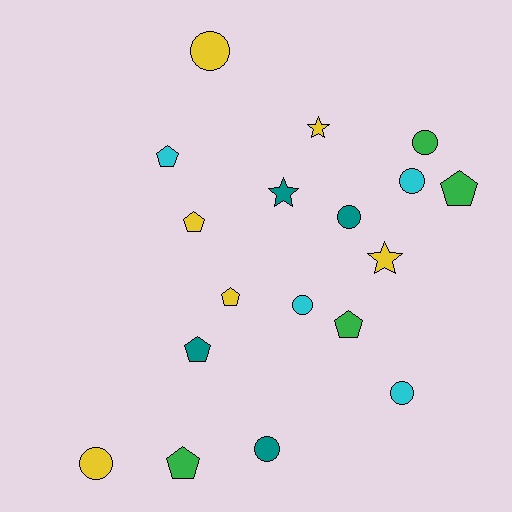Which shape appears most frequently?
Circle, with 8 objects.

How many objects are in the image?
There are 18 objects.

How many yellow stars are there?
There are 2 yellow stars.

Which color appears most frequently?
Yellow, with 6 objects.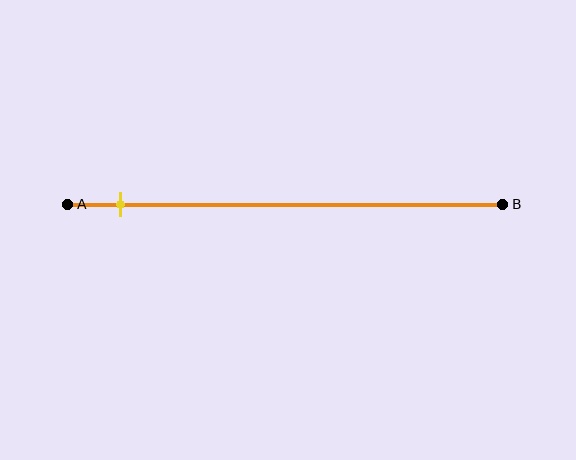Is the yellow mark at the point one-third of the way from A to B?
No, the mark is at about 10% from A, not at the 33% one-third point.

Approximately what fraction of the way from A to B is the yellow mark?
The yellow mark is approximately 10% of the way from A to B.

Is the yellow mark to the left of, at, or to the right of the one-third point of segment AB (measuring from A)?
The yellow mark is to the left of the one-third point of segment AB.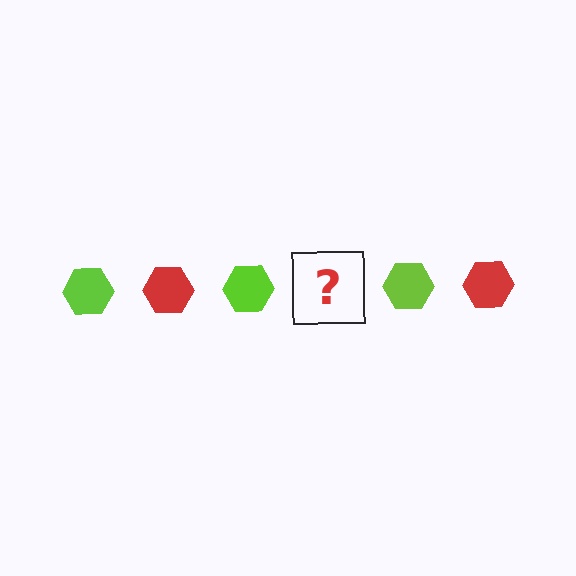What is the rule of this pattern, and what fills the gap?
The rule is that the pattern cycles through lime, red hexagons. The gap should be filled with a red hexagon.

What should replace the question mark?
The question mark should be replaced with a red hexagon.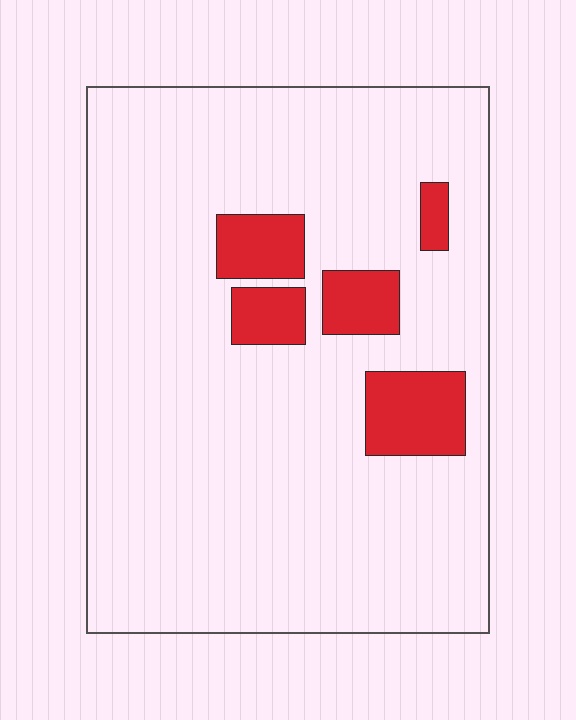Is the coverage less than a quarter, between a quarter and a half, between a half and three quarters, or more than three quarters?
Less than a quarter.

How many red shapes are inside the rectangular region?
5.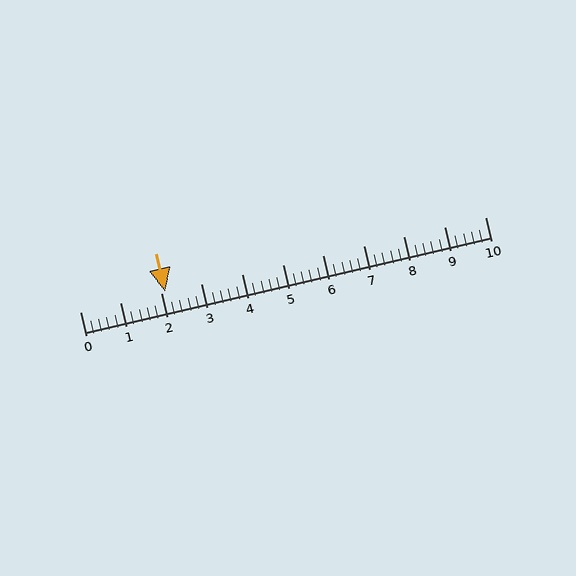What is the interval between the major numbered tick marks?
The major tick marks are spaced 1 units apart.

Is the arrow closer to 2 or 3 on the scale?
The arrow is closer to 2.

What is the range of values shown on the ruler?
The ruler shows values from 0 to 10.